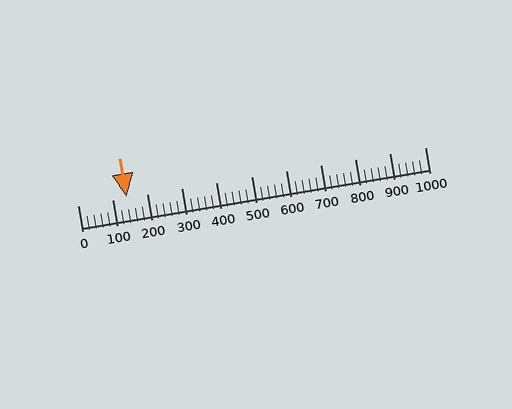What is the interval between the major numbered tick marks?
The major tick marks are spaced 100 units apart.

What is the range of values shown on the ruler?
The ruler shows values from 0 to 1000.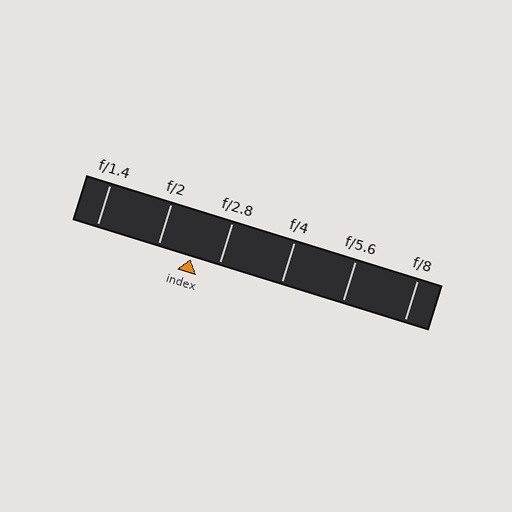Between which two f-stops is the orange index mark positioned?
The index mark is between f/2 and f/2.8.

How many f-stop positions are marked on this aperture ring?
There are 6 f-stop positions marked.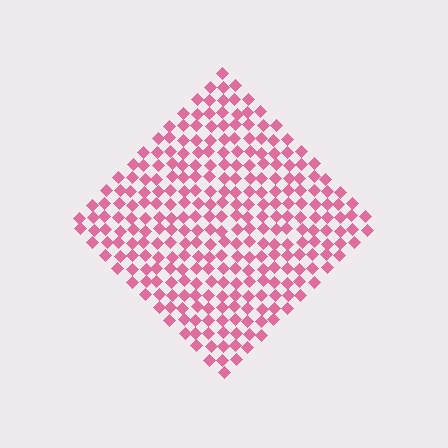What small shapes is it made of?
It is made of small diamonds.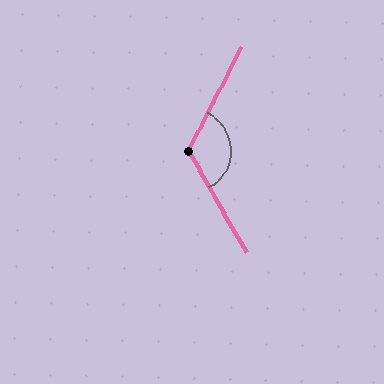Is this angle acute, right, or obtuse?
It is obtuse.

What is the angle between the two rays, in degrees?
Approximately 124 degrees.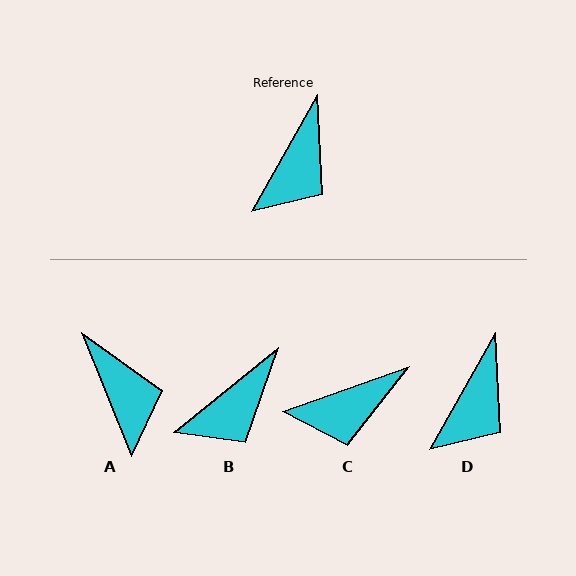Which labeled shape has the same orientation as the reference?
D.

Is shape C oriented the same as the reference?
No, it is off by about 41 degrees.